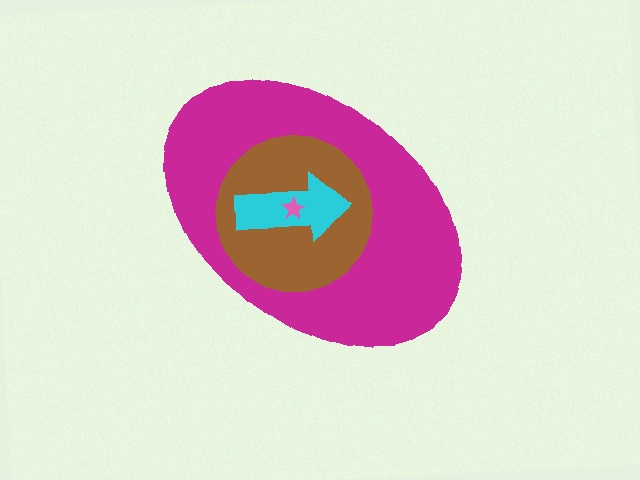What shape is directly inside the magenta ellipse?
The brown circle.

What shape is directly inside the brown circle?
The cyan arrow.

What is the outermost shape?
The magenta ellipse.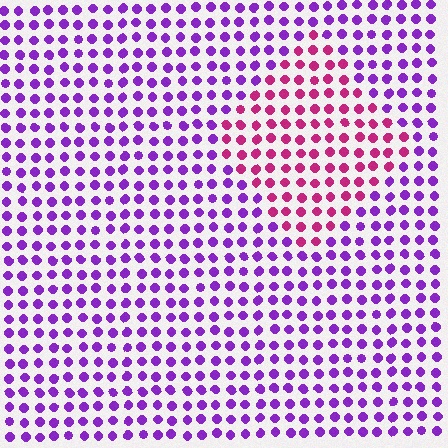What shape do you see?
I see a diamond.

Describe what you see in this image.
The image is filled with small purple elements in a uniform arrangement. A diamond-shaped region is visible where the elements are tinted to a slightly different hue, forming a subtle color boundary.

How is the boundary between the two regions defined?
The boundary is defined purely by a slight shift in hue (about 49 degrees). Spacing, size, and orientation are identical on both sides.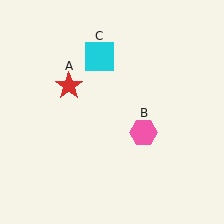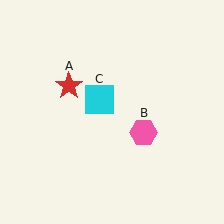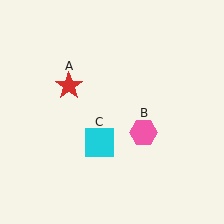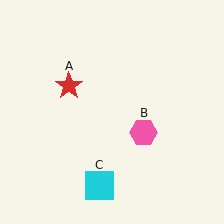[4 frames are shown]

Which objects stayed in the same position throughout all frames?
Red star (object A) and pink hexagon (object B) remained stationary.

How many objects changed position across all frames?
1 object changed position: cyan square (object C).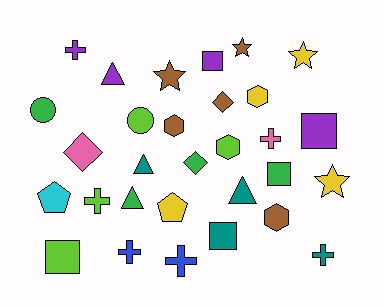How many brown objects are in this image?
There are 5 brown objects.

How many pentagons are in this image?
There are 2 pentagons.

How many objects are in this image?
There are 30 objects.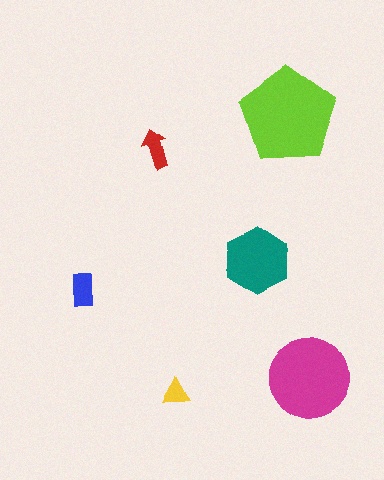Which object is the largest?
The lime pentagon.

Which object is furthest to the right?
The magenta circle is rightmost.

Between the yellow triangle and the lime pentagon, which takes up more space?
The lime pentagon.